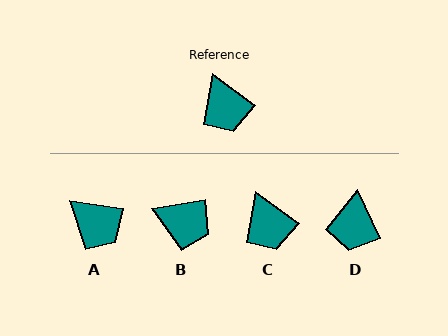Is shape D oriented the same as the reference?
No, it is off by about 28 degrees.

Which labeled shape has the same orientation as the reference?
C.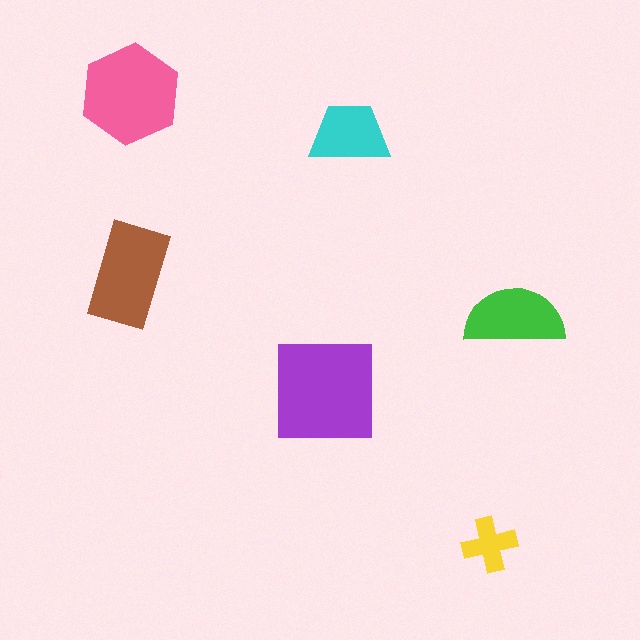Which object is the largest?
The purple square.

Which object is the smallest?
The yellow cross.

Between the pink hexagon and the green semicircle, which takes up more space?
The pink hexagon.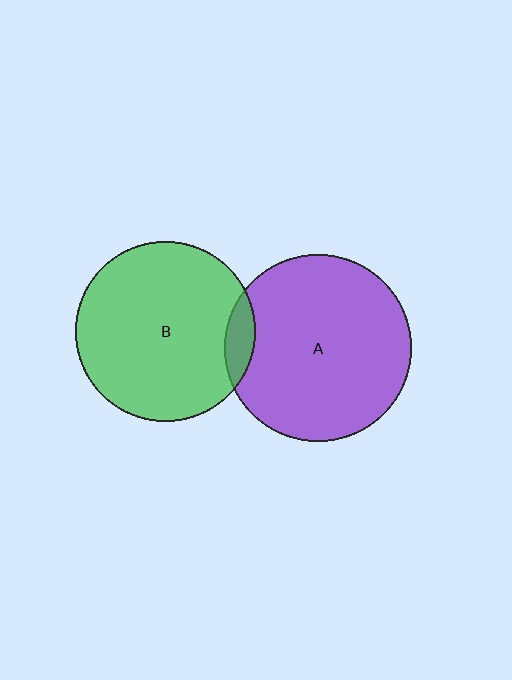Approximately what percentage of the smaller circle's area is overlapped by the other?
Approximately 10%.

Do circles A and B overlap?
Yes.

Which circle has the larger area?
Circle A (purple).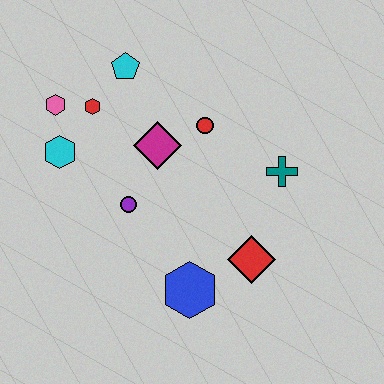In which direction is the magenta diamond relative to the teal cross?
The magenta diamond is to the left of the teal cross.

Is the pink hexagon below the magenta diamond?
No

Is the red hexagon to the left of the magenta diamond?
Yes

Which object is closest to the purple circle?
The magenta diamond is closest to the purple circle.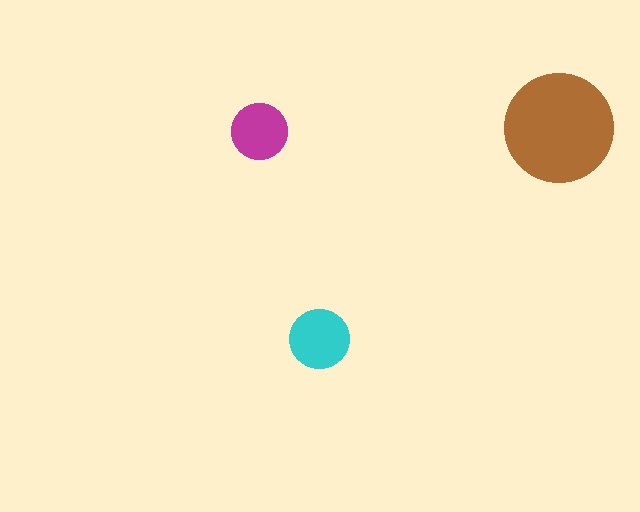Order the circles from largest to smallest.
the brown one, the cyan one, the magenta one.